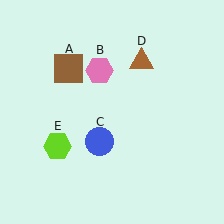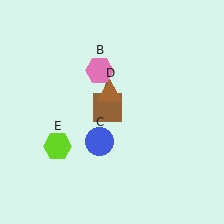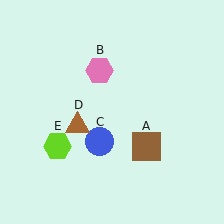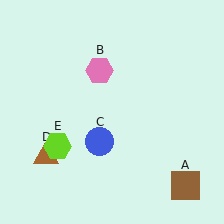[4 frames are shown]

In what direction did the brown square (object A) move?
The brown square (object A) moved down and to the right.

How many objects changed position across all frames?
2 objects changed position: brown square (object A), brown triangle (object D).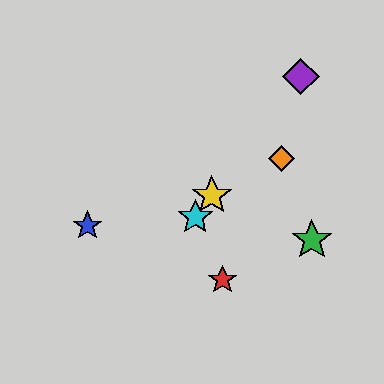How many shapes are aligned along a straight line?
3 shapes (the yellow star, the purple diamond, the cyan star) are aligned along a straight line.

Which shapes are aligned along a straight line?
The yellow star, the purple diamond, the cyan star are aligned along a straight line.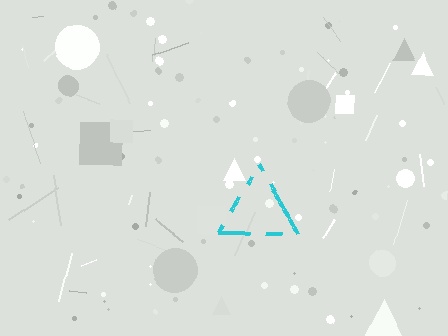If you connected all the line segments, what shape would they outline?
They would outline a triangle.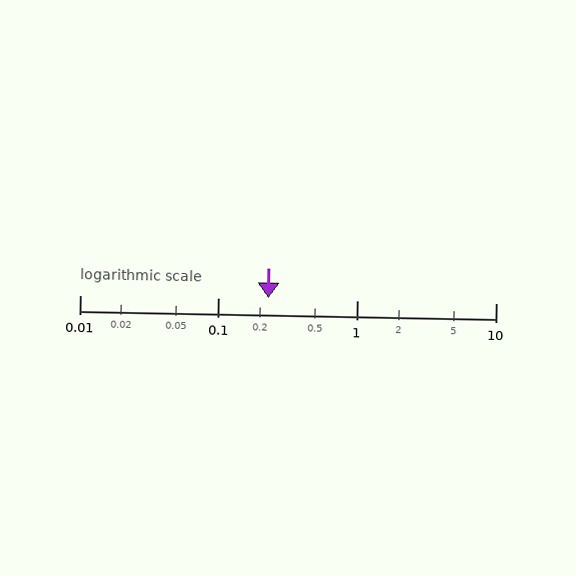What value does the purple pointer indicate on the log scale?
The pointer indicates approximately 0.23.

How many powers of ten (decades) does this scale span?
The scale spans 3 decades, from 0.01 to 10.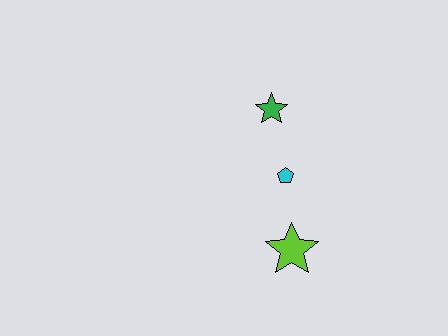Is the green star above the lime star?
Yes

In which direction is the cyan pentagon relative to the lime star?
The cyan pentagon is above the lime star.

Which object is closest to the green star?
The cyan pentagon is closest to the green star.